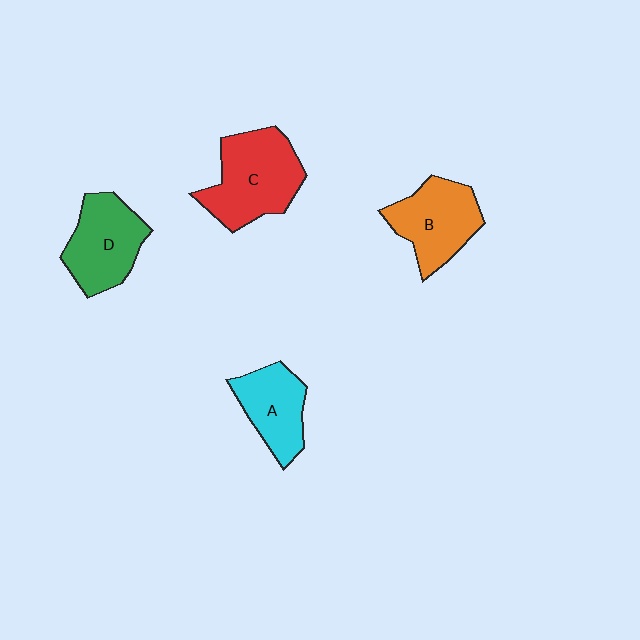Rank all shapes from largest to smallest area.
From largest to smallest: C (red), D (green), B (orange), A (cyan).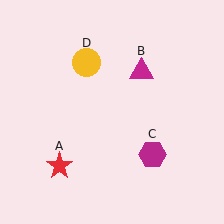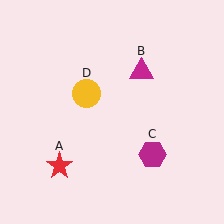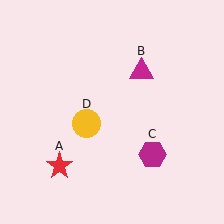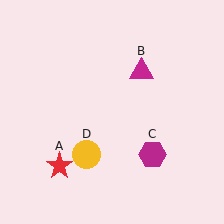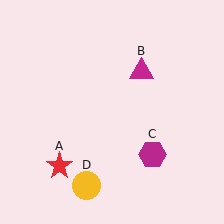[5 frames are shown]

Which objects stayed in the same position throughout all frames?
Red star (object A) and magenta triangle (object B) and magenta hexagon (object C) remained stationary.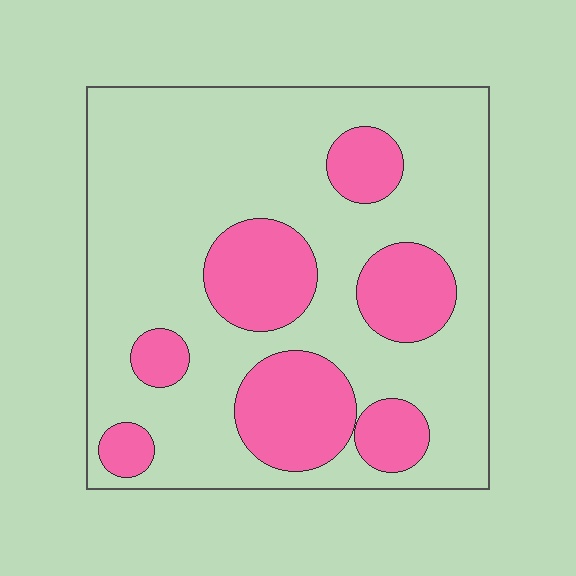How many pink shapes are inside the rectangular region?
7.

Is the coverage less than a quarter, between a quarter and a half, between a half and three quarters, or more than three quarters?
Between a quarter and a half.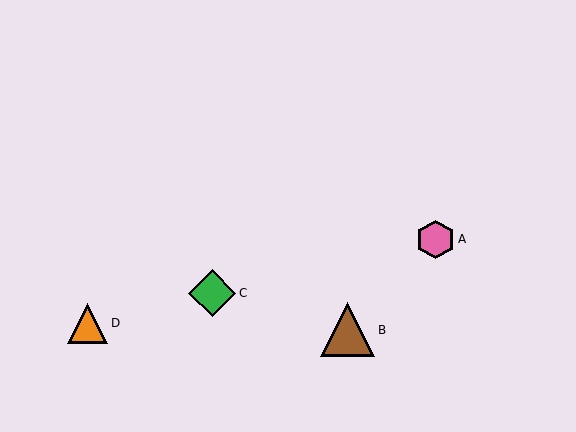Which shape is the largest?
The brown triangle (labeled B) is the largest.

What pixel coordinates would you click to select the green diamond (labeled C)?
Click at (212, 293) to select the green diamond C.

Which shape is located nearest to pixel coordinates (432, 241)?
The pink hexagon (labeled A) at (435, 239) is nearest to that location.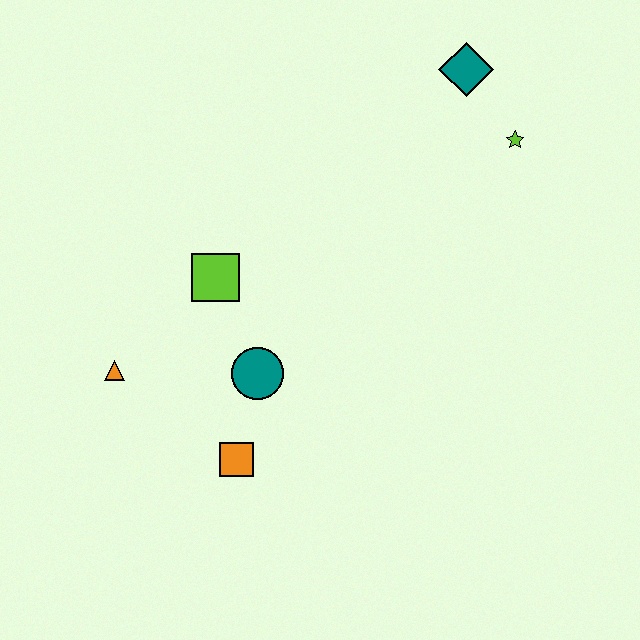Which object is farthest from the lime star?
The orange triangle is farthest from the lime star.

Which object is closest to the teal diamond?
The lime star is closest to the teal diamond.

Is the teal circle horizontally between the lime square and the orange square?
No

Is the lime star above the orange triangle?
Yes